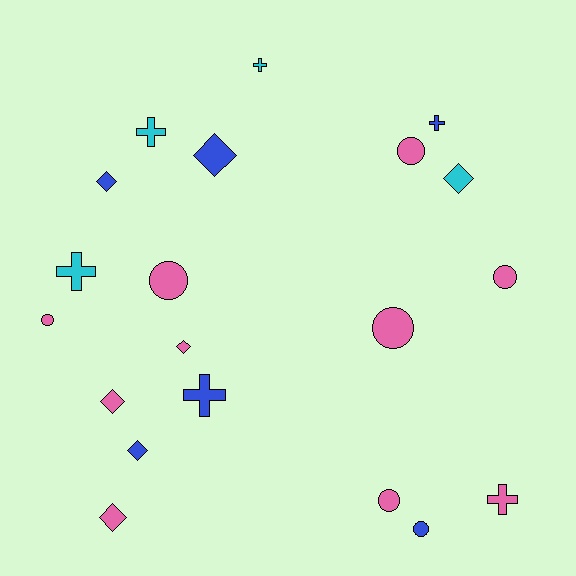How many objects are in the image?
There are 20 objects.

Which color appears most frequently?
Pink, with 10 objects.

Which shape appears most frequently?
Diamond, with 7 objects.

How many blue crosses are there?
There are 2 blue crosses.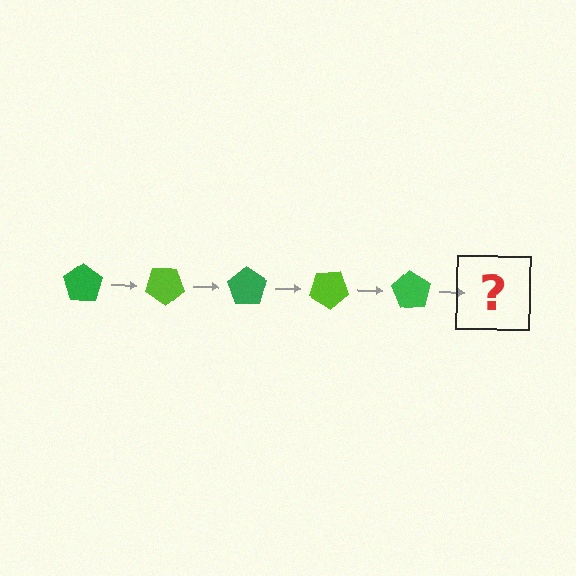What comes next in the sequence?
The next element should be a lime pentagon, rotated 175 degrees from the start.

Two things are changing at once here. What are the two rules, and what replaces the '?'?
The two rules are that it rotates 35 degrees each step and the color cycles through green and lime. The '?' should be a lime pentagon, rotated 175 degrees from the start.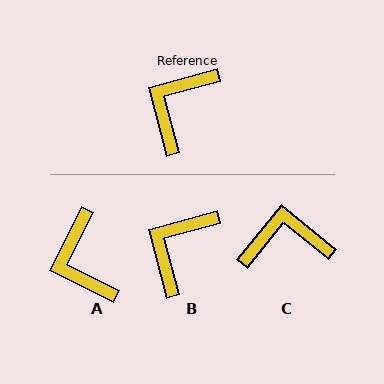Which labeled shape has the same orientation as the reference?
B.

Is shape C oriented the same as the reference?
No, it is off by about 54 degrees.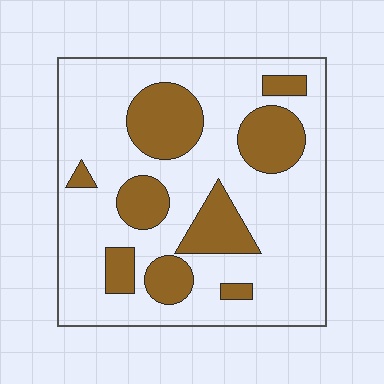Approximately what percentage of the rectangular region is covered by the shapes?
Approximately 25%.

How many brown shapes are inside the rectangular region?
9.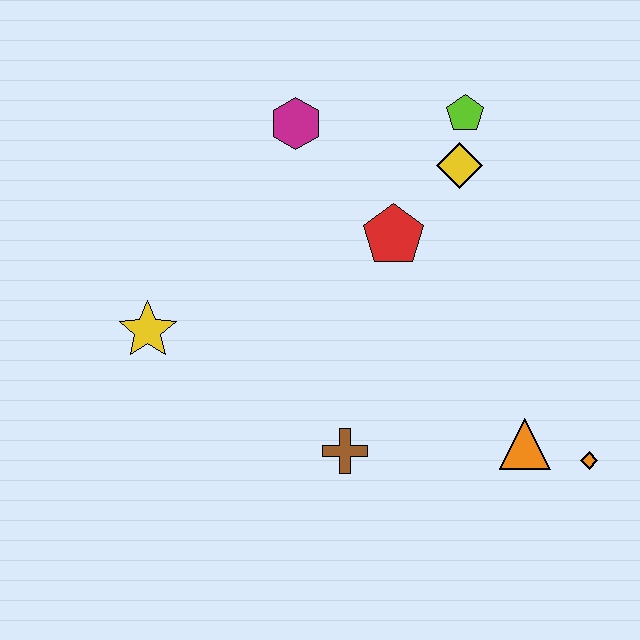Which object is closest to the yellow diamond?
The lime pentagon is closest to the yellow diamond.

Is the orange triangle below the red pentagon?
Yes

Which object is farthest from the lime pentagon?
The yellow star is farthest from the lime pentagon.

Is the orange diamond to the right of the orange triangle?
Yes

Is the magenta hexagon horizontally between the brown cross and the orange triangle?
No